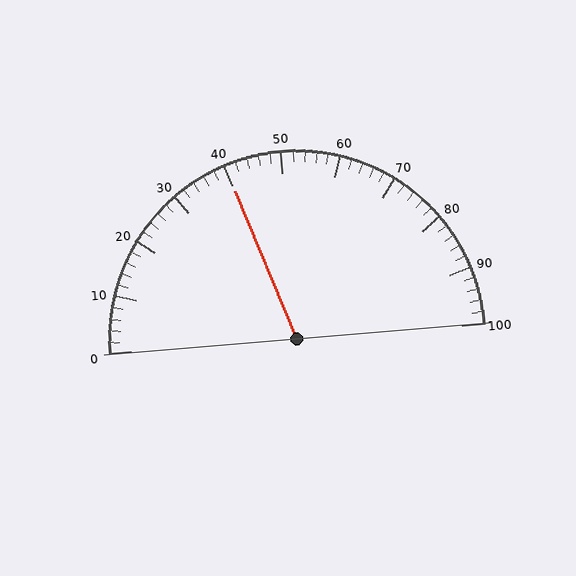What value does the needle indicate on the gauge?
The needle indicates approximately 40.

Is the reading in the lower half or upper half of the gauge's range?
The reading is in the lower half of the range (0 to 100).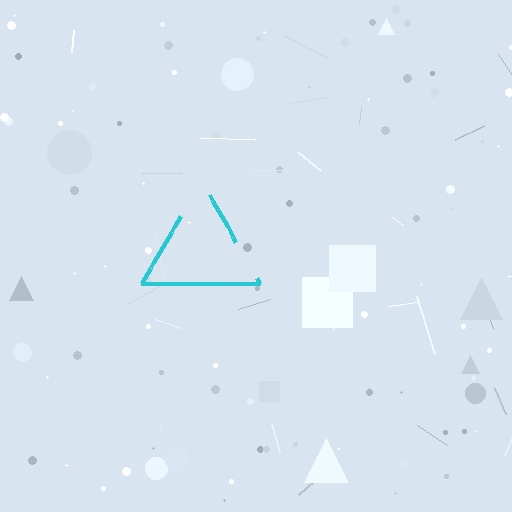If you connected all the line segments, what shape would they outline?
They would outline a triangle.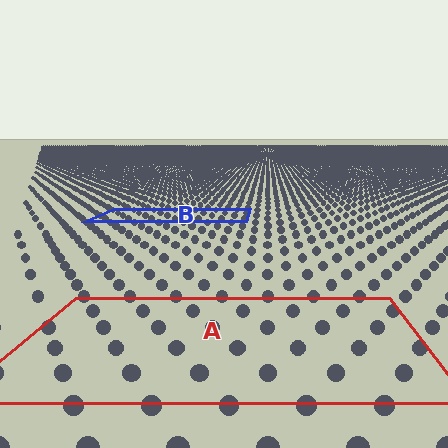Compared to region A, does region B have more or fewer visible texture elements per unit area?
Region B has more texture elements per unit area — they are packed more densely because it is farther away.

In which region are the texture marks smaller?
The texture marks are smaller in region B, because it is farther away.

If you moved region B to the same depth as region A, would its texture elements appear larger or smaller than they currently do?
They would appear larger. At a closer depth, the same texture elements are projected at a bigger on-screen size.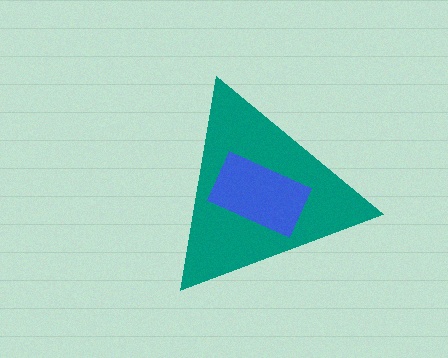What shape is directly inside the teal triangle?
The blue rectangle.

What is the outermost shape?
The teal triangle.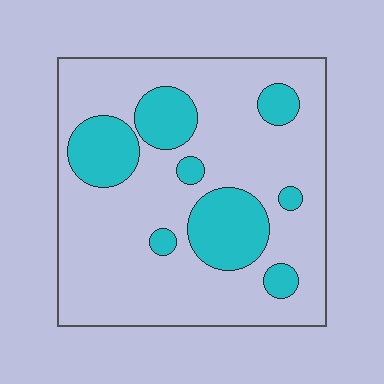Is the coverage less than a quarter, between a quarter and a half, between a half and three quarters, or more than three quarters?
Less than a quarter.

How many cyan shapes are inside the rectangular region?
8.